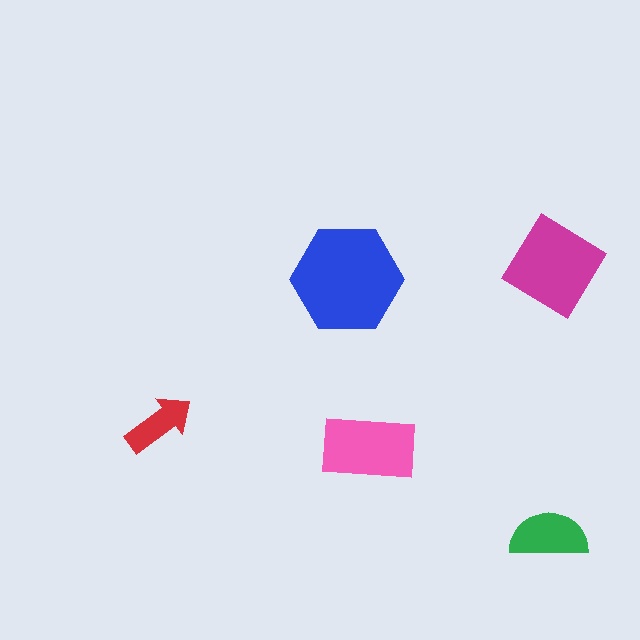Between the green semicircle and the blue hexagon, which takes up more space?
The blue hexagon.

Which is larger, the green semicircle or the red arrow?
The green semicircle.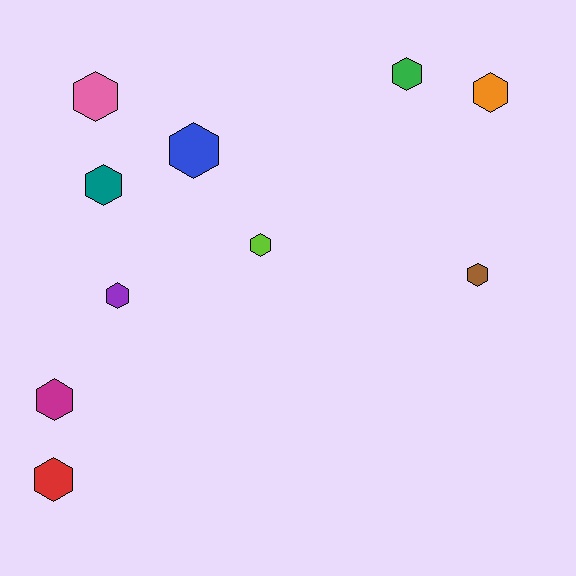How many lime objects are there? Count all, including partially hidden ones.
There is 1 lime object.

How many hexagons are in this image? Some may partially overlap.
There are 10 hexagons.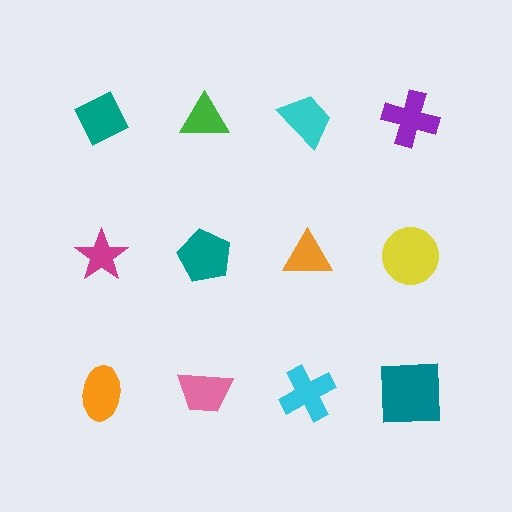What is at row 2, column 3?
An orange triangle.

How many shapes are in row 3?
4 shapes.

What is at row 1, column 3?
A cyan trapezoid.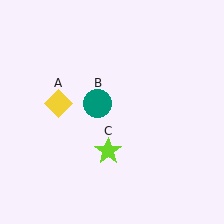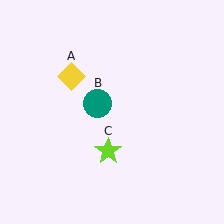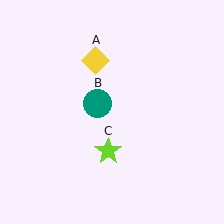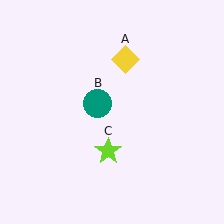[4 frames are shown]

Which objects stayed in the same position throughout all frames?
Teal circle (object B) and lime star (object C) remained stationary.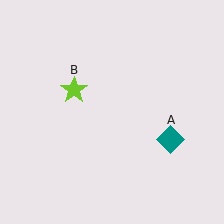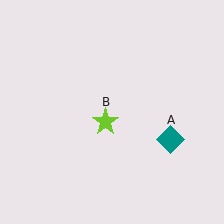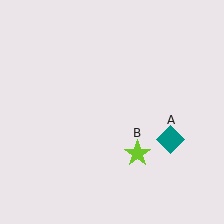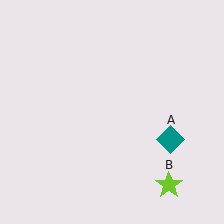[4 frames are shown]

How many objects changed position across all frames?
1 object changed position: lime star (object B).